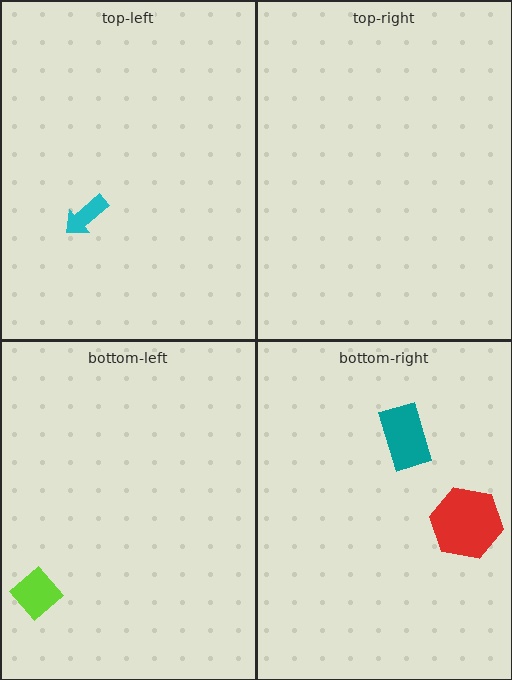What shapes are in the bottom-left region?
The lime diamond.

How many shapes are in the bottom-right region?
2.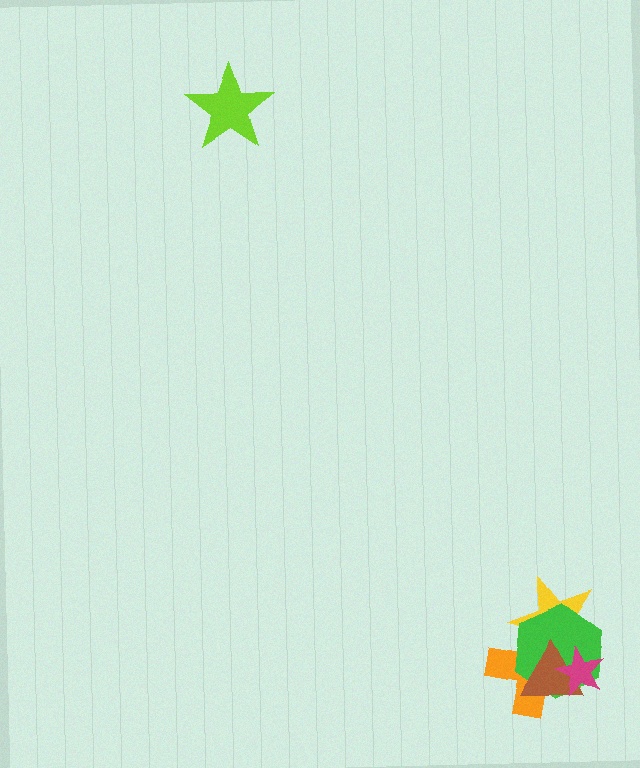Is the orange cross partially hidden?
Yes, it is partially covered by another shape.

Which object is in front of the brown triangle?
The magenta star is in front of the brown triangle.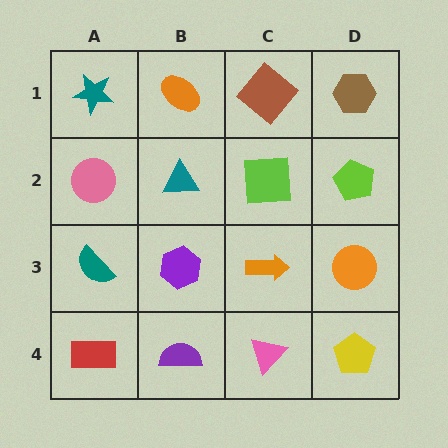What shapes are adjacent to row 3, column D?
A lime pentagon (row 2, column D), a yellow pentagon (row 4, column D), an orange arrow (row 3, column C).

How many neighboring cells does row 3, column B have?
4.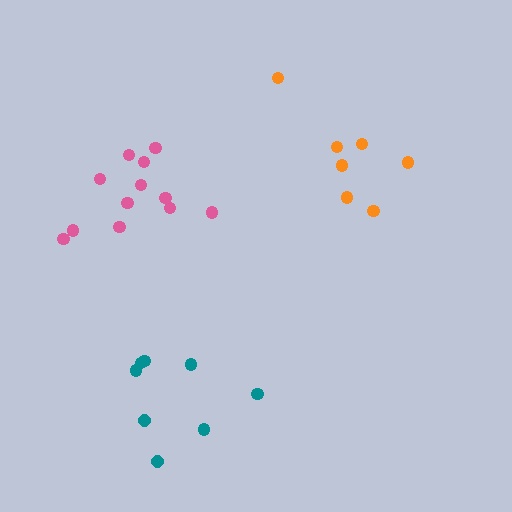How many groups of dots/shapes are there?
There are 3 groups.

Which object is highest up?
The orange cluster is topmost.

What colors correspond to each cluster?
The clusters are colored: teal, orange, pink.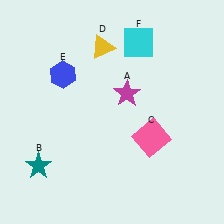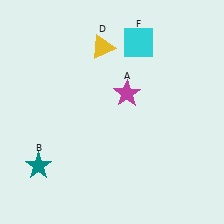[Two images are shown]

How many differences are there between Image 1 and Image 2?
There are 2 differences between the two images.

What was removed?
The pink square (C), the blue hexagon (E) were removed in Image 2.